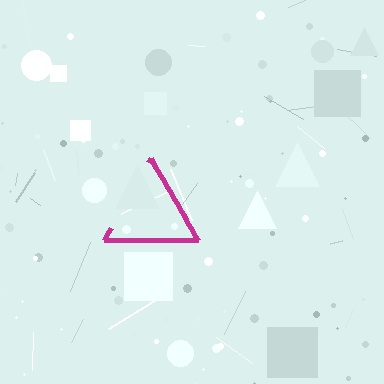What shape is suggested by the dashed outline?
The dashed outline suggests a triangle.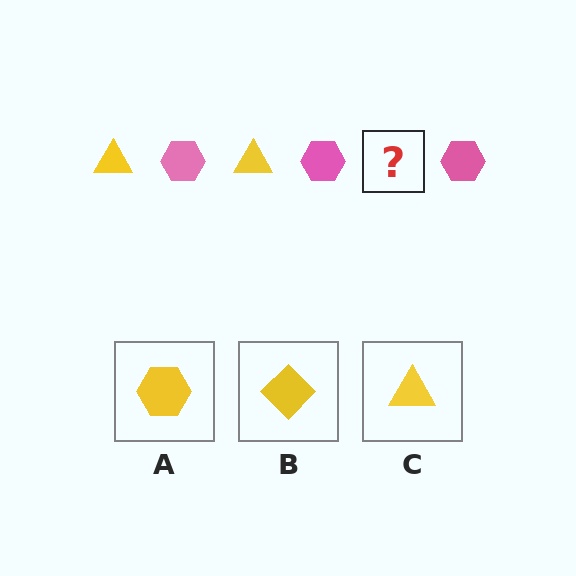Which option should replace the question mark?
Option C.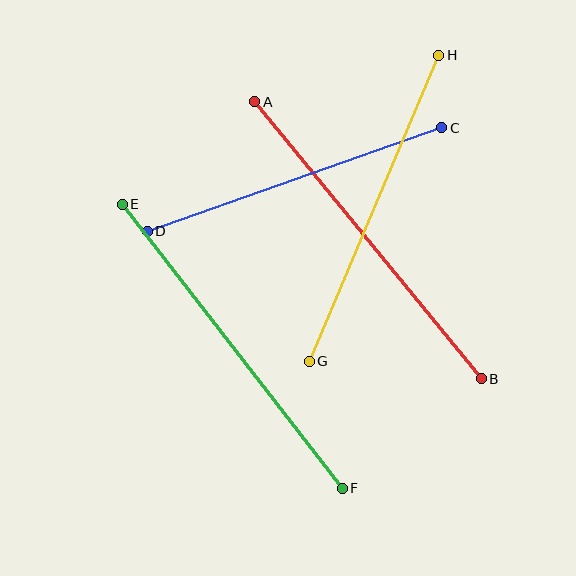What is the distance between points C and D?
The distance is approximately 312 pixels.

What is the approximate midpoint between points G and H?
The midpoint is at approximately (374, 208) pixels.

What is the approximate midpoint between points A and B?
The midpoint is at approximately (368, 240) pixels.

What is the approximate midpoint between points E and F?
The midpoint is at approximately (232, 346) pixels.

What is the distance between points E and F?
The distance is approximately 359 pixels.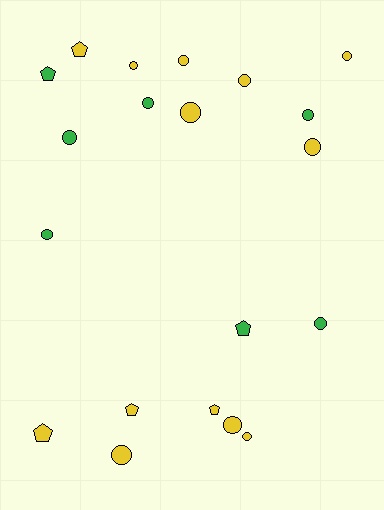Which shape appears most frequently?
Circle, with 14 objects.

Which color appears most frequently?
Yellow, with 13 objects.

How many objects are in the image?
There are 20 objects.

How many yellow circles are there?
There are 9 yellow circles.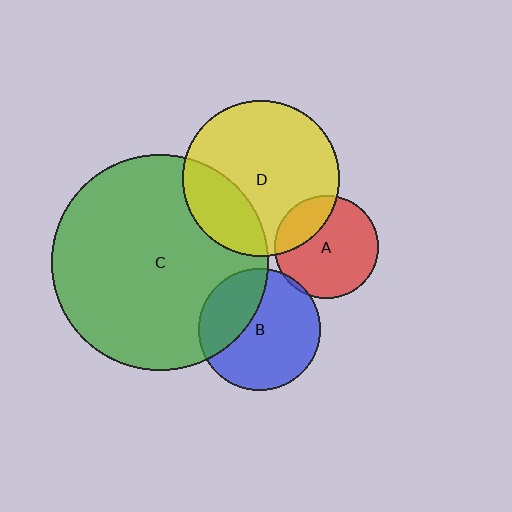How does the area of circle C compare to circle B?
Approximately 3.1 times.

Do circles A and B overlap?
Yes.